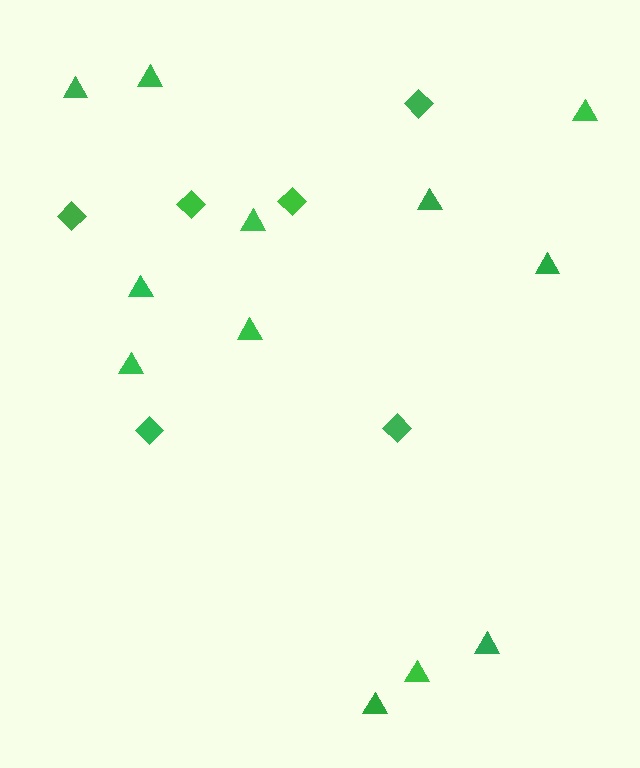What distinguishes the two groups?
There are 2 groups: one group of triangles (12) and one group of diamonds (6).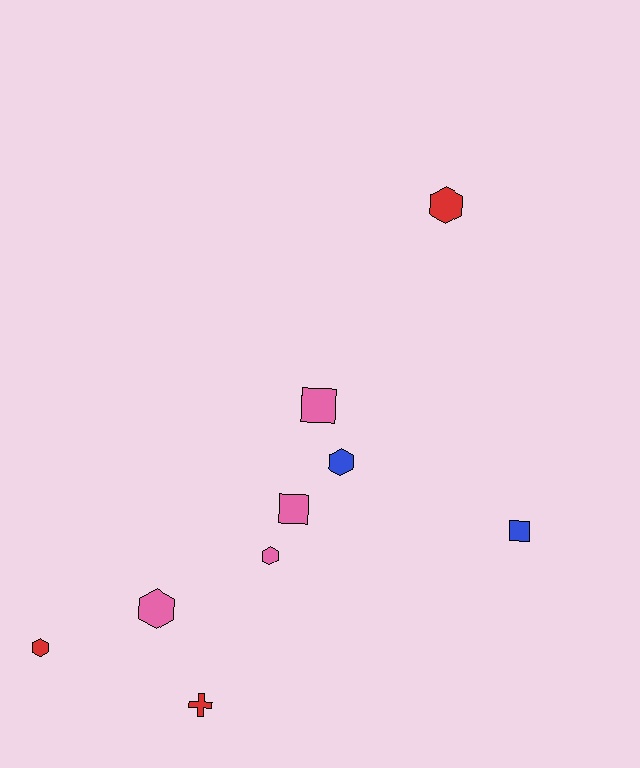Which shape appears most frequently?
Hexagon, with 5 objects.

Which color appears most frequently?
Pink, with 4 objects.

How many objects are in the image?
There are 9 objects.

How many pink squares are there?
There are 2 pink squares.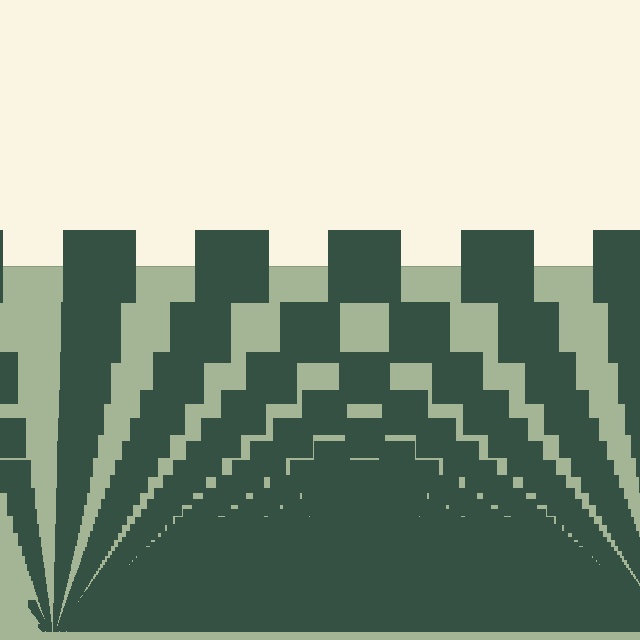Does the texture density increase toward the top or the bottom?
Density increases toward the bottom.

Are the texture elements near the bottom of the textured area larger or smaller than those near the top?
Smaller. The gradient is inverted — elements near the bottom are smaller and denser.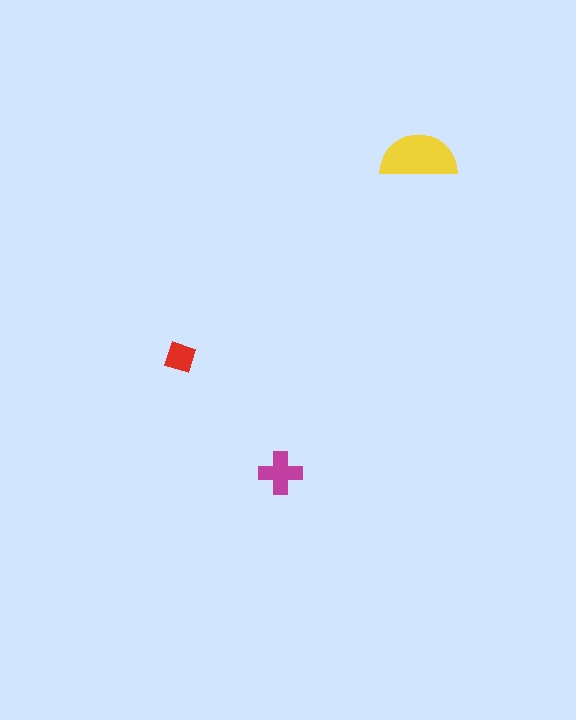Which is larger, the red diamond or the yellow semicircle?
The yellow semicircle.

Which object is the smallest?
The red diamond.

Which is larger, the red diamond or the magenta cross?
The magenta cross.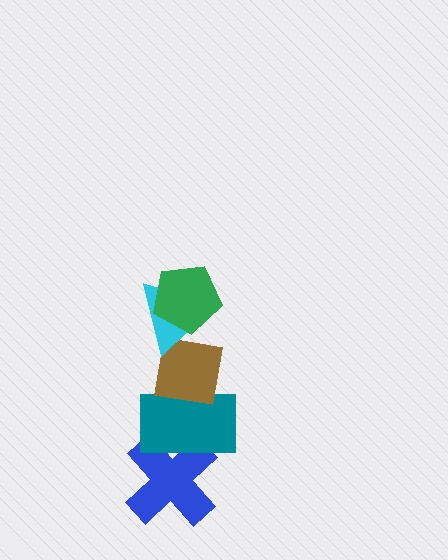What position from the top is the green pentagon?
The green pentagon is 1st from the top.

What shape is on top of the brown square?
The cyan triangle is on top of the brown square.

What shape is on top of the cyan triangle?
The green pentagon is on top of the cyan triangle.